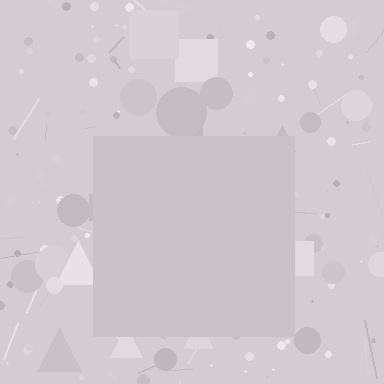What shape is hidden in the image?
A square is hidden in the image.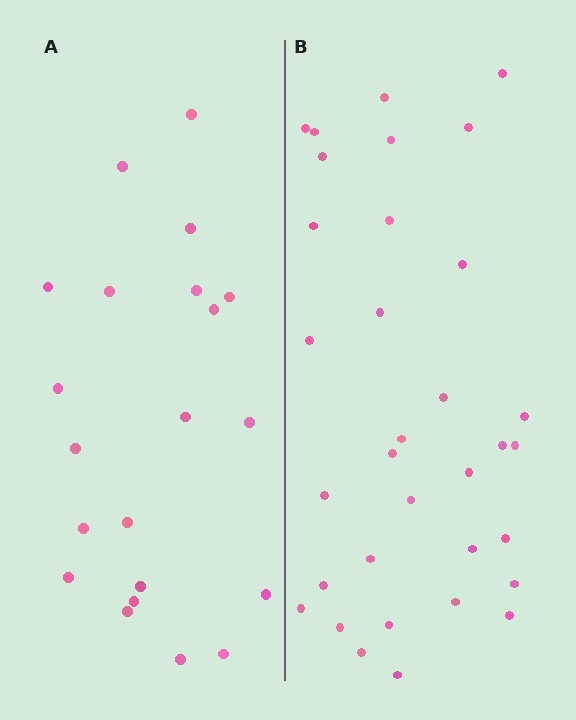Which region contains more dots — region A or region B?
Region B (the right region) has more dots.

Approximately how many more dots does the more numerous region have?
Region B has roughly 12 or so more dots than region A.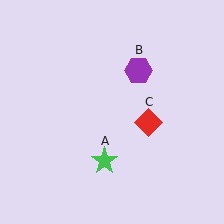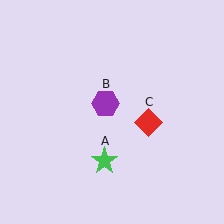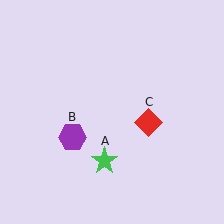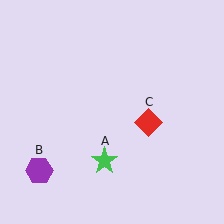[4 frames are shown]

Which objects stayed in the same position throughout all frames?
Green star (object A) and red diamond (object C) remained stationary.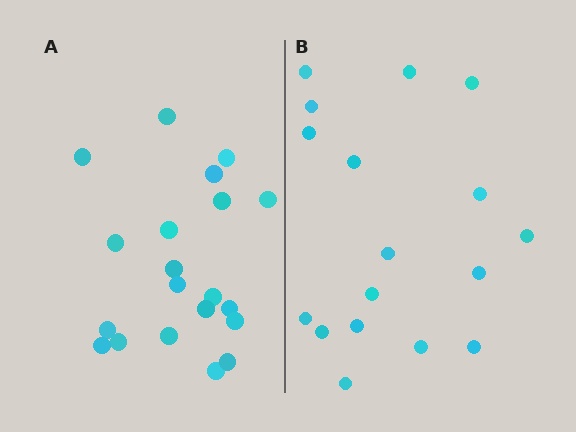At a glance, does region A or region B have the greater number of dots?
Region A (the left region) has more dots.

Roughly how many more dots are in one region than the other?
Region A has just a few more — roughly 2 or 3 more dots than region B.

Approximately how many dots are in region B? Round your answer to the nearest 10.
About 20 dots. (The exact count is 17, which rounds to 20.)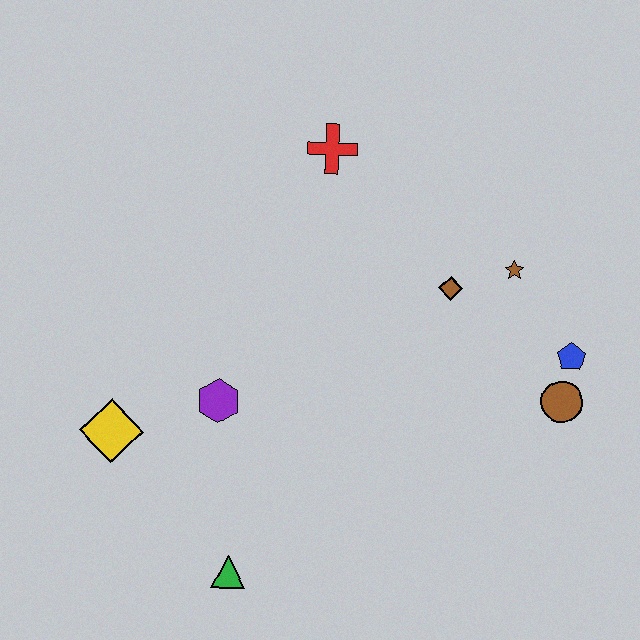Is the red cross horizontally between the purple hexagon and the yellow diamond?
No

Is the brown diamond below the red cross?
Yes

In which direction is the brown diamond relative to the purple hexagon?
The brown diamond is to the right of the purple hexagon.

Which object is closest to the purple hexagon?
The yellow diamond is closest to the purple hexagon.